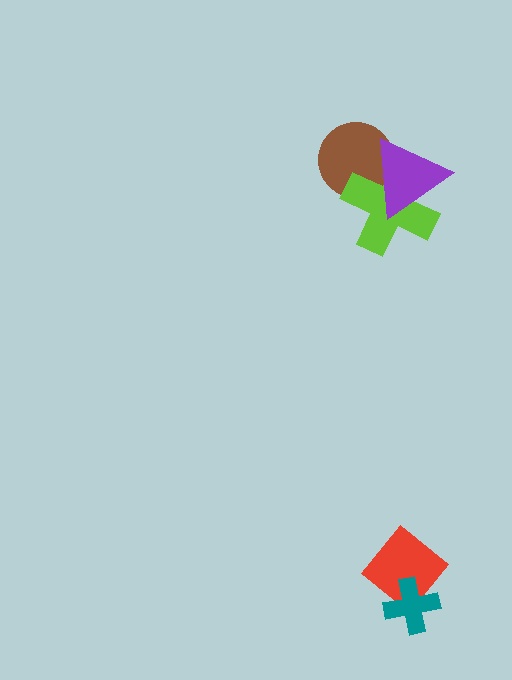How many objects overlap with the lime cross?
2 objects overlap with the lime cross.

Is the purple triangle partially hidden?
No, no other shape covers it.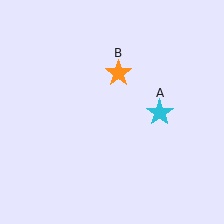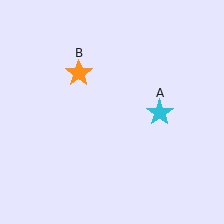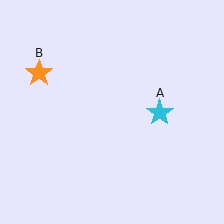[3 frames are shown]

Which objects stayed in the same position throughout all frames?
Cyan star (object A) remained stationary.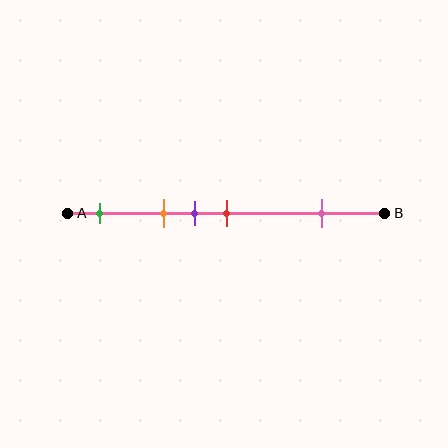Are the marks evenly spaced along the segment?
No, the marks are not evenly spaced.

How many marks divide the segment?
There are 5 marks dividing the segment.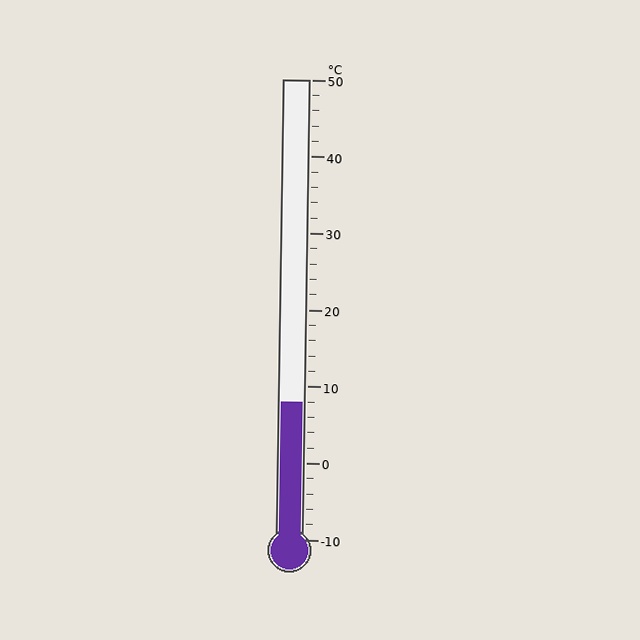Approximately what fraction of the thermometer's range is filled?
The thermometer is filled to approximately 30% of its range.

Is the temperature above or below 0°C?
The temperature is above 0°C.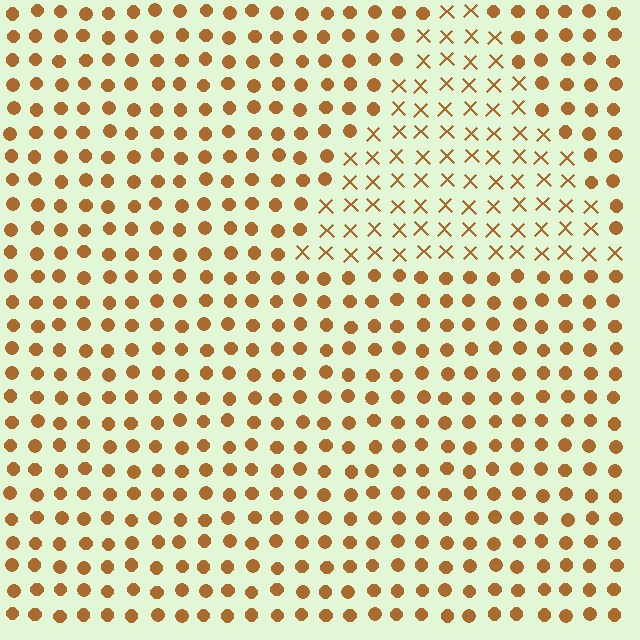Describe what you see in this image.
The image is filled with small brown elements arranged in a uniform grid. A triangle-shaped region contains X marks, while the surrounding area contains circles. The boundary is defined purely by the change in element shape.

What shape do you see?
I see a triangle.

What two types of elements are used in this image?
The image uses X marks inside the triangle region and circles outside it.